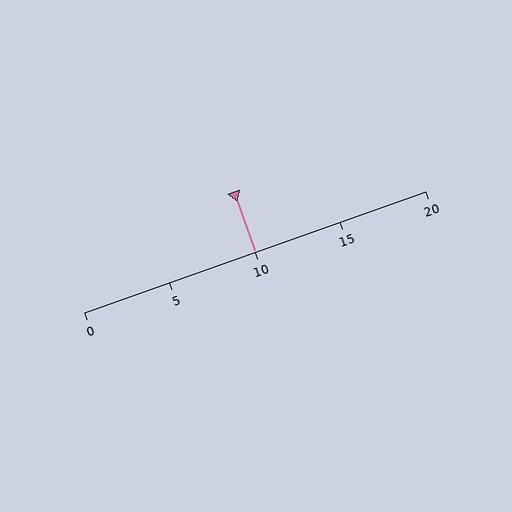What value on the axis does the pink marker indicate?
The marker indicates approximately 10.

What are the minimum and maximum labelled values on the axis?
The axis runs from 0 to 20.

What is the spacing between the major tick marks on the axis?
The major ticks are spaced 5 apart.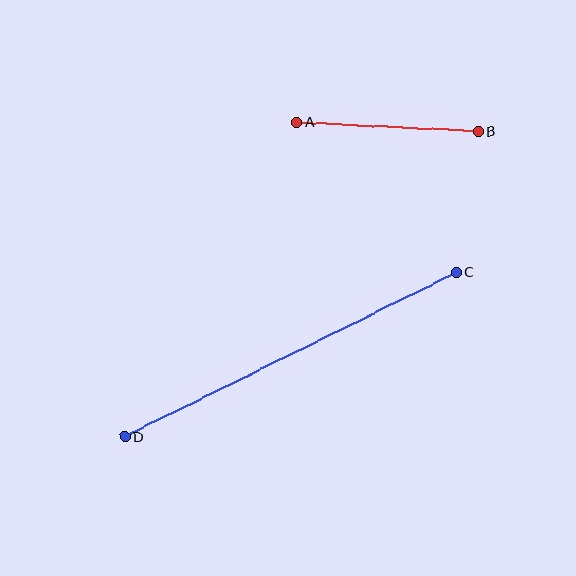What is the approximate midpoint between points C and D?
The midpoint is at approximately (291, 354) pixels.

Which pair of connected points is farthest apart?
Points C and D are farthest apart.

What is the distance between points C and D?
The distance is approximately 370 pixels.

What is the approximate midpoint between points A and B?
The midpoint is at approximately (388, 127) pixels.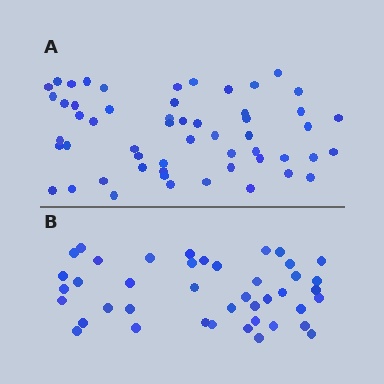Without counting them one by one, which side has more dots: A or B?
Region A (the top region) has more dots.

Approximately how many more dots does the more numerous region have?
Region A has approximately 15 more dots than region B.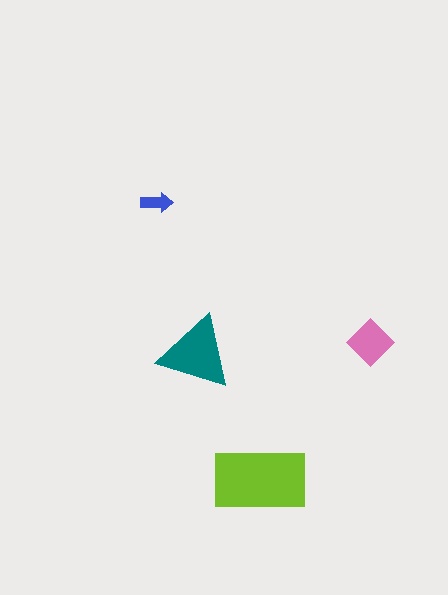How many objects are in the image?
There are 4 objects in the image.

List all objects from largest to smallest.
The lime rectangle, the teal triangle, the pink diamond, the blue arrow.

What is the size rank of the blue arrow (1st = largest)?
4th.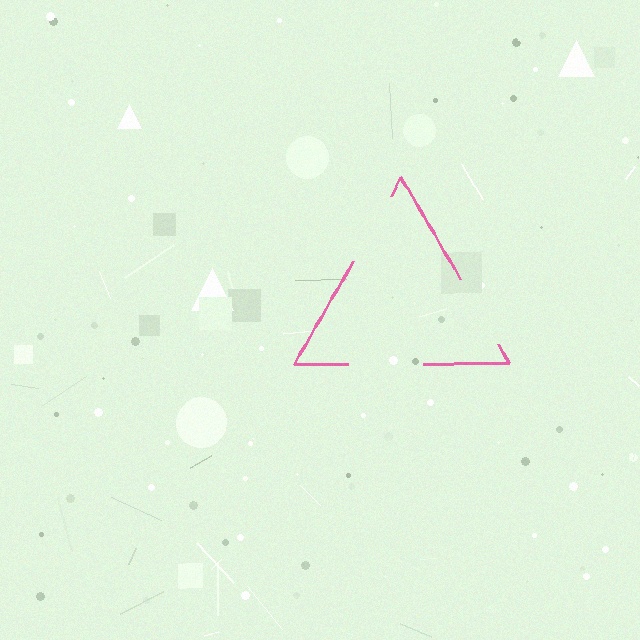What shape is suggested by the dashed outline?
The dashed outline suggests a triangle.